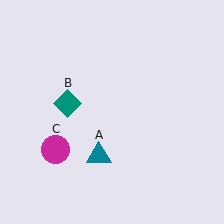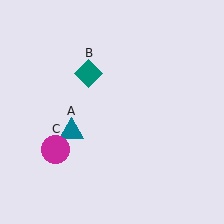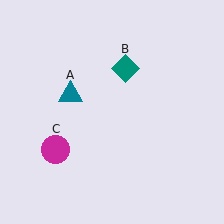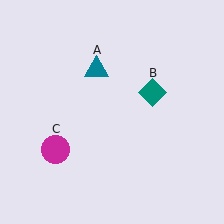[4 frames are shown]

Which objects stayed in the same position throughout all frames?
Magenta circle (object C) remained stationary.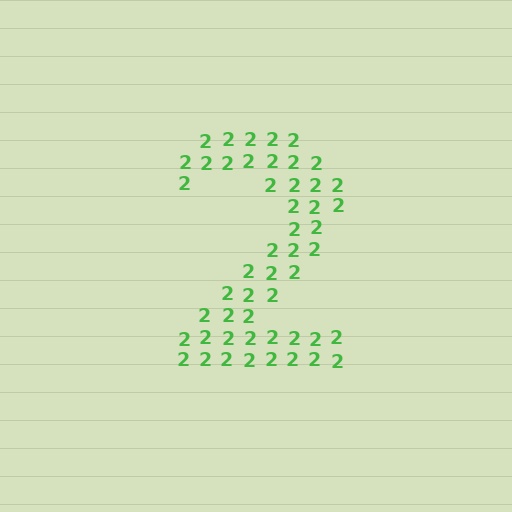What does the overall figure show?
The overall figure shows the digit 2.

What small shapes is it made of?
It is made of small digit 2's.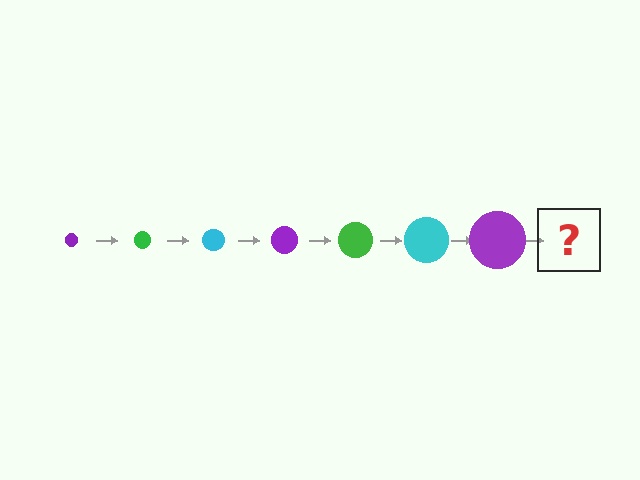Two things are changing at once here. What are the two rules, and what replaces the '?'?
The two rules are that the circle grows larger each step and the color cycles through purple, green, and cyan. The '?' should be a green circle, larger than the previous one.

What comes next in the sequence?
The next element should be a green circle, larger than the previous one.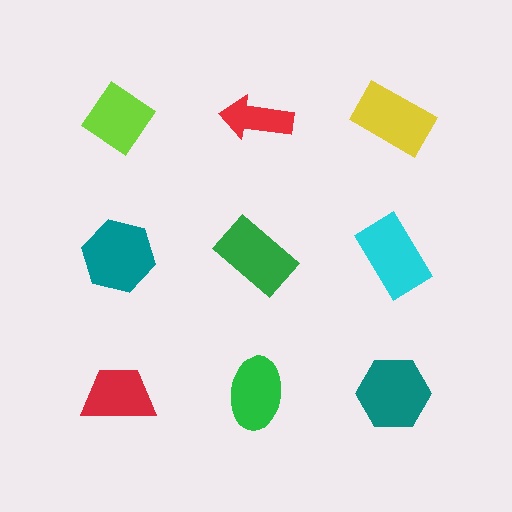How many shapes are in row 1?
3 shapes.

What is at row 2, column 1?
A teal hexagon.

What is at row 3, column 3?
A teal hexagon.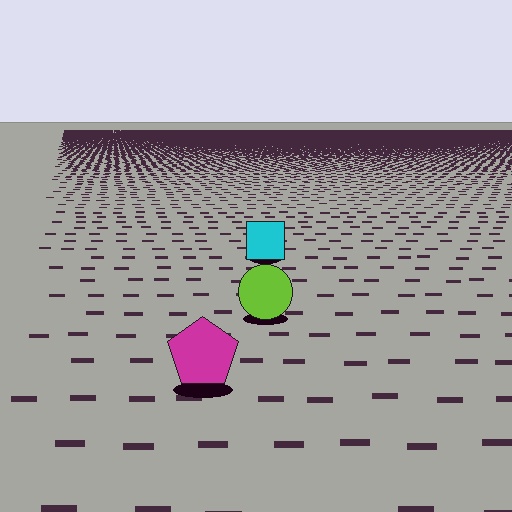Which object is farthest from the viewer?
The cyan square is farthest from the viewer. It appears smaller and the ground texture around it is denser.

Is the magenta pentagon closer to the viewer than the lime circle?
Yes. The magenta pentagon is closer — you can tell from the texture gradient: the ground texture is coarser near it.